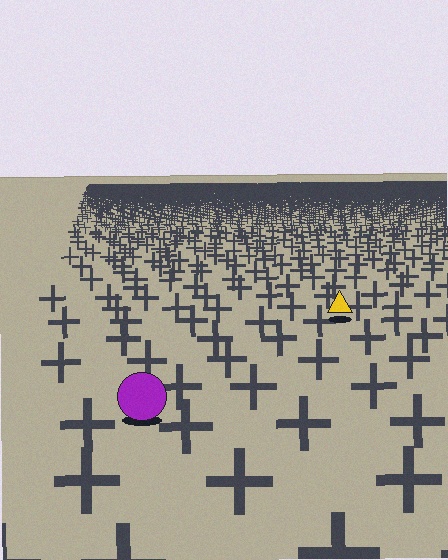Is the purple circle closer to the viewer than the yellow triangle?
Yes. The purple circle is closer — you can tell from the texture gradient: the ground texture is coarser near it.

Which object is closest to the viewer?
The purple circle is closest. The texture marks near it are larger and more spread out.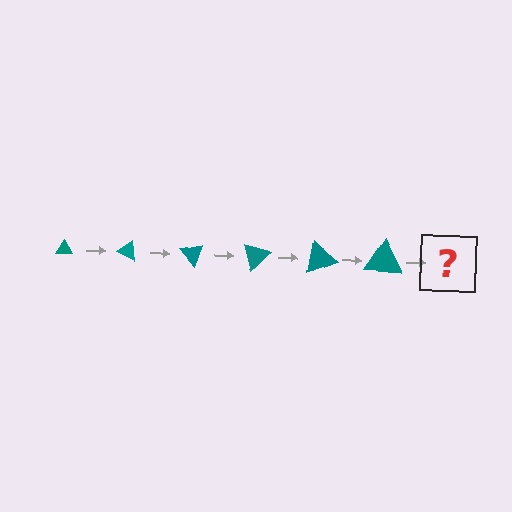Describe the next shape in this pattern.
It should be a triangle, larger than the previous one and rotated 150 degrees from the start.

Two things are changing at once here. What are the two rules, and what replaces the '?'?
The two rules are that the triangle grows larger each step and it rotates 25 degrees each step. The '?' should be a triangle, larger than the previous one and rotated 150 degrees from the start.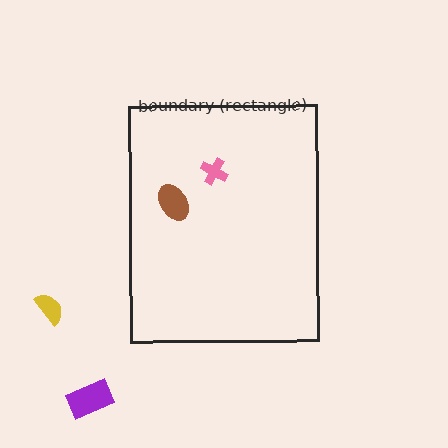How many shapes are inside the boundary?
2 inside, 2 outside.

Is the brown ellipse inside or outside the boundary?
Inside.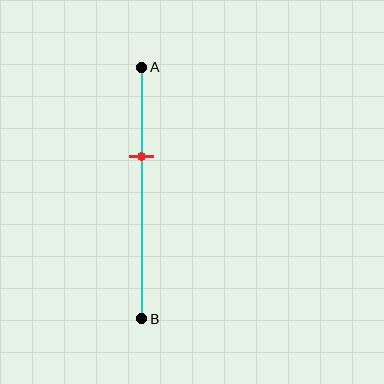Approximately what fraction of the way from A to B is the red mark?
The red mark is approximately 35% of the way from A to B.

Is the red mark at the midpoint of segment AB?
No, the mark is at about 35% from A, not at the 50% midpoint.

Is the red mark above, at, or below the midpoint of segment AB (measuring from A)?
The red mark is above the midpoint of segment AB.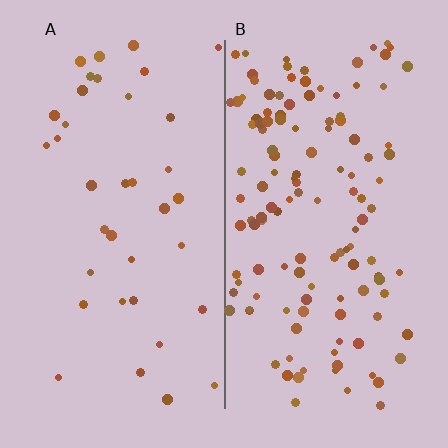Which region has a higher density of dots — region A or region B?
B (the right).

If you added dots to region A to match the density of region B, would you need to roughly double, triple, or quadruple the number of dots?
Approximately quadruple.